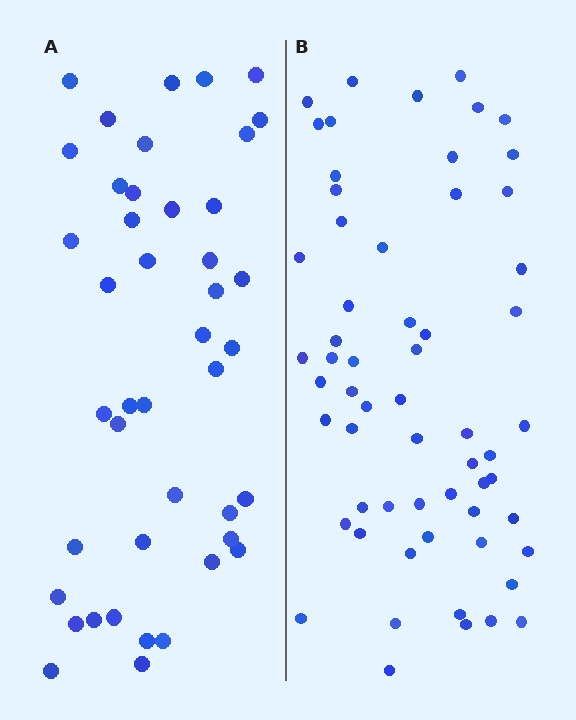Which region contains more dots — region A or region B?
Region B (the right region) has more dots.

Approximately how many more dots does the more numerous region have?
Region B has approximately 15 more dots than region A.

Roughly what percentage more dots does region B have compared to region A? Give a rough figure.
About 40% more.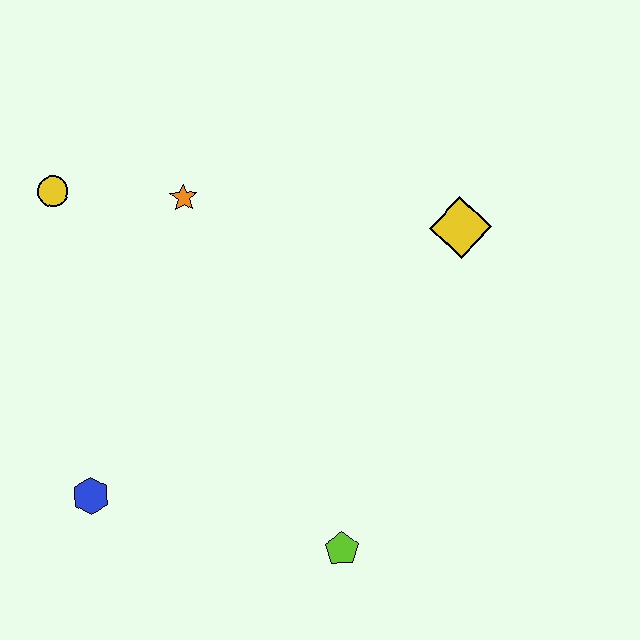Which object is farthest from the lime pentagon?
The yellow circle is farthest from the lime pentagon.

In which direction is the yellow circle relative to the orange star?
The yellow circle is to the left of the orange star.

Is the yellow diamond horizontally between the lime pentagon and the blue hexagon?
No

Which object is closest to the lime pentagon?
The blue hexagon is closest to the lime pentagon.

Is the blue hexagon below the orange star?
Yes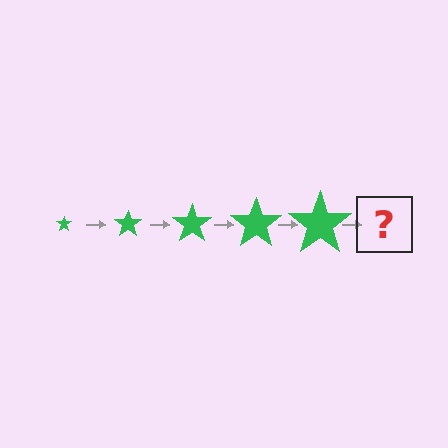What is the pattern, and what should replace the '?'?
The pattern is that the star gets progressively larger each step. The '?' should be a green star, larger than the previous one.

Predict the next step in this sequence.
The next step is a green star, larger than the previous one.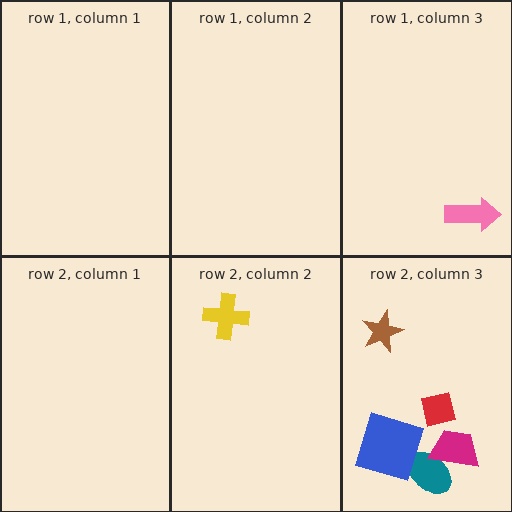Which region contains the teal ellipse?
The row 2, column 3 region.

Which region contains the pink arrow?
The row 1, column 3 region.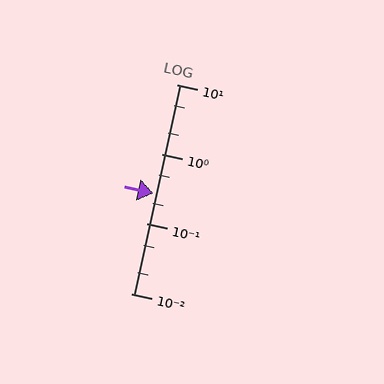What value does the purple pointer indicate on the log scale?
The pointer indicates approximately 0.27.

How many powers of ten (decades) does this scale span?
The scale spans 3 decades, from 0.01 to 10.